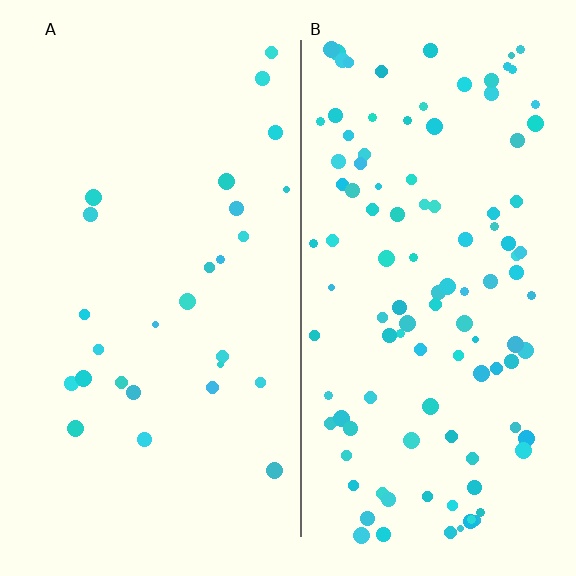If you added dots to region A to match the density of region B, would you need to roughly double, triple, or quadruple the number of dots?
Approximately quadruple.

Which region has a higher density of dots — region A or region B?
B (the right).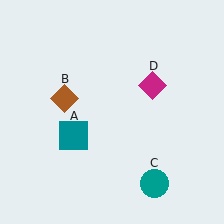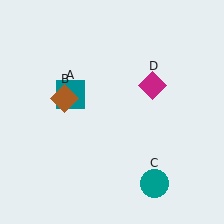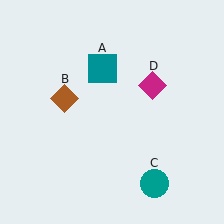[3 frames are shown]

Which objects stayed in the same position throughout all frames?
Brown diamond (object B) and teal circle (object C) and magenta diamond (object D) remained stationary.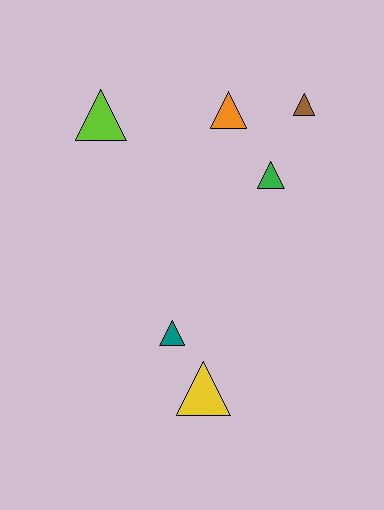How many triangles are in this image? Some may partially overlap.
There are 6 triangles.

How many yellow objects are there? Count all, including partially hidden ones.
There is 1 yellow object.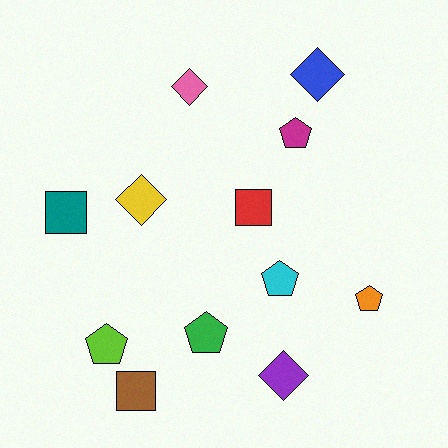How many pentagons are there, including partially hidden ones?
There are 5 pentagons.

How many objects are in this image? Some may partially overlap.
There are 12 objects.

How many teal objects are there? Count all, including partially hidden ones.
There is 1 teal object.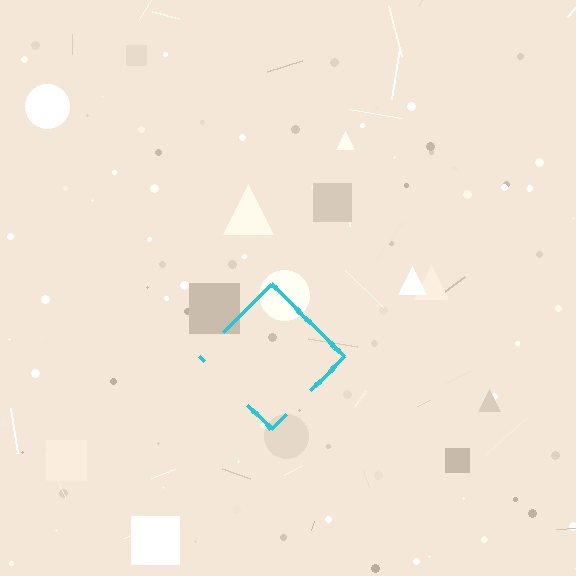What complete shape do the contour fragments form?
The contour fragments form a diamond.